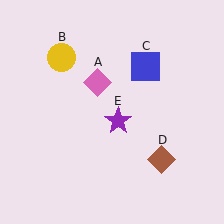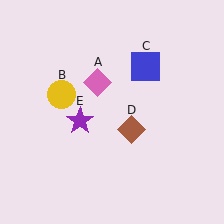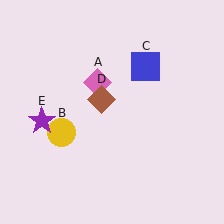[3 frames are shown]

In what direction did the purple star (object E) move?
The purple star (object E) moved left.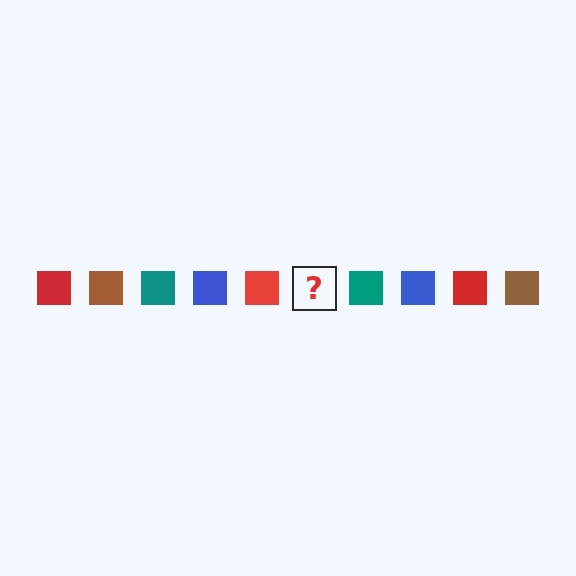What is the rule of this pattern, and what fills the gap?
The rule is that the pattern cycles through red, brown, teal, blue squares. The gap should be filled with a brown square.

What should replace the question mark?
The question mark should be replaced with a brown square.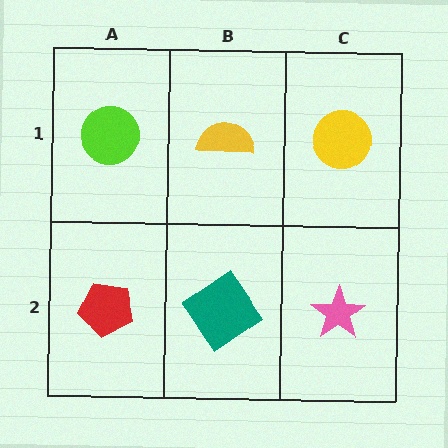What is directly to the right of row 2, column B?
A pink star.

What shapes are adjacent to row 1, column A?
A red pentagon (row 2, column A), a yellow semicircle (row 1, column B).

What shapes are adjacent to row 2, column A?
A lime circle (row 1, column A), a teal diamond (row 2, column B).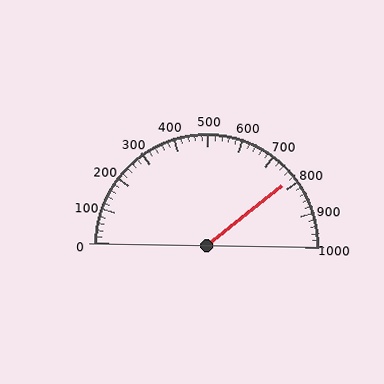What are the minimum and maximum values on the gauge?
The gauge ranges from 0 to 1000.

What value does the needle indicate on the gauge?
The needle indicates approximately 780.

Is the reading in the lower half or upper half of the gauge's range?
The reading is in the upper half of the range (0 to 1000).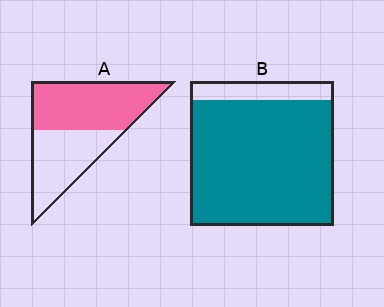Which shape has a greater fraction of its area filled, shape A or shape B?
Shape B.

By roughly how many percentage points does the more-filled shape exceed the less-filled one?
By roughly 30 percentage points (B over A).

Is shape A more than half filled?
Yes.